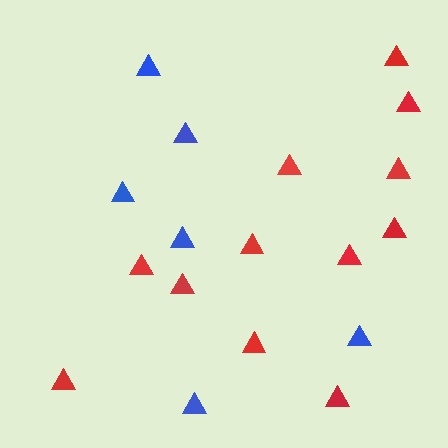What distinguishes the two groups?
There are 2 groups: one group of blue triangles (6) and one group of red triangles (12).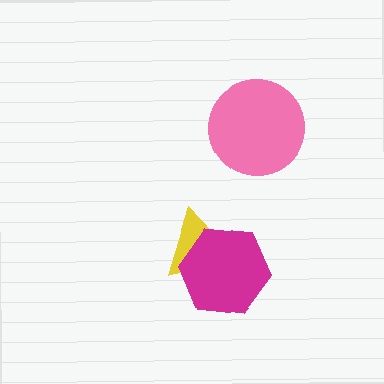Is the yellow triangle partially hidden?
Yes, it is partially covered by another shape.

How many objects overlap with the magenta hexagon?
1 object overlaps with the magenta hexagon.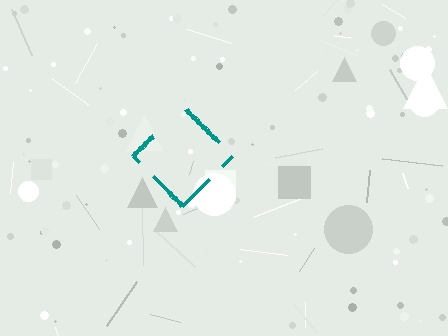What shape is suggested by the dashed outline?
The dashed outline suggests a diamond.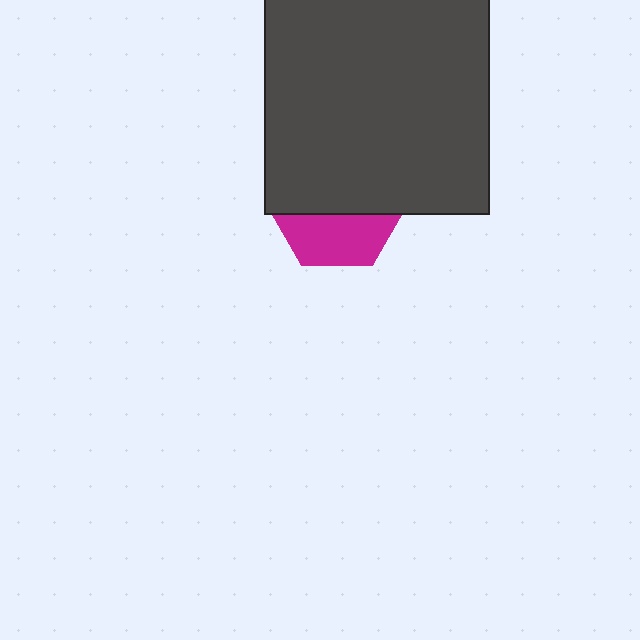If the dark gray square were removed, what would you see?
You would see the complete magenta hexagon.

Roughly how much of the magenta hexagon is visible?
A small part of it is visible (roughly 38%).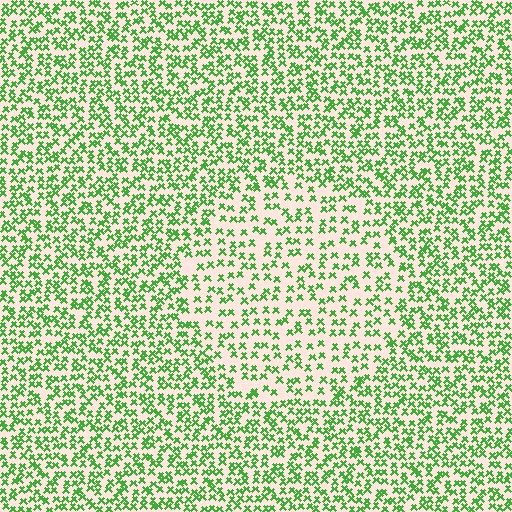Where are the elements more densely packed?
The elements are more densely packed outside the circle boundary.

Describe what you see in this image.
The image contains small green elements arranged at two different densities. A circle-shaped region is visible where the elements are less densely packed than the surrounding area.